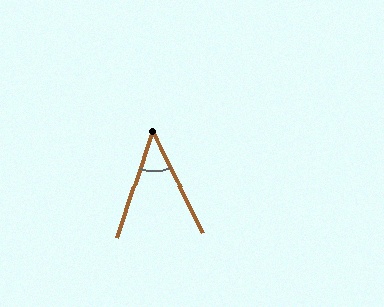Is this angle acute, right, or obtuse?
It is acute.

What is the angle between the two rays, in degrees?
Approximately 46 degrees.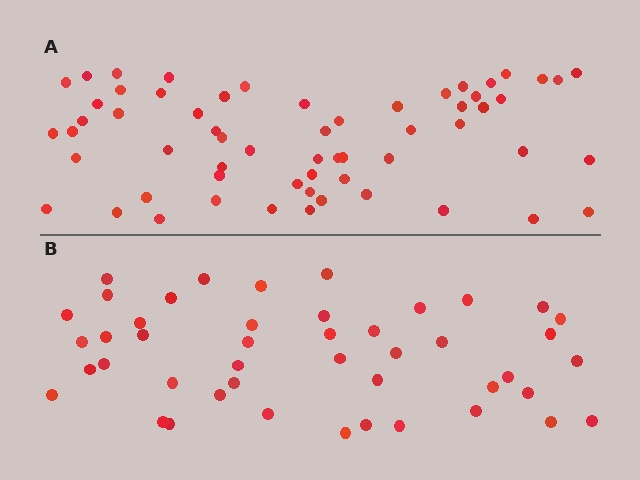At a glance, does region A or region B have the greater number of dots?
Region A (the top region) has more dots.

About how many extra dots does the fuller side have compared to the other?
Region A has approximately 15 more dots than region B.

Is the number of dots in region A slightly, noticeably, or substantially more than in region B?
Region A has noticeably more, but not dramatically so. The ratio is roughly 1.3 to 1.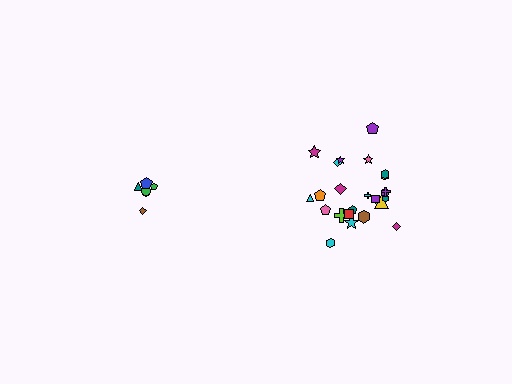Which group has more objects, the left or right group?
The right group.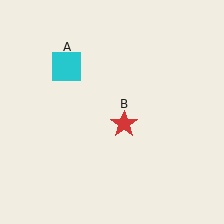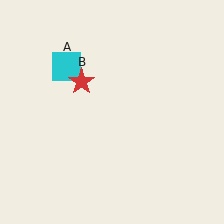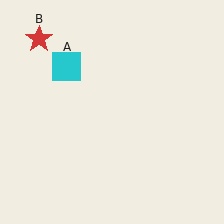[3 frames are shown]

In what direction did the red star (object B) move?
The red star (object B) moved up and to the left.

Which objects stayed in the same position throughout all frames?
Cyan square (object A) remained stationary.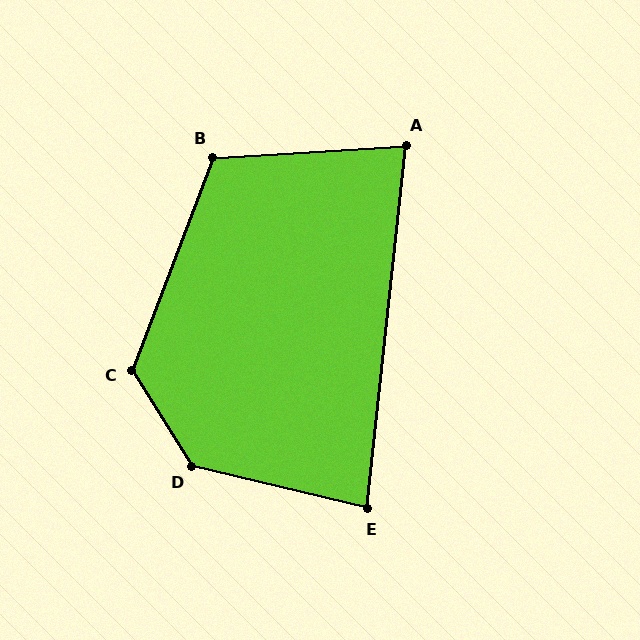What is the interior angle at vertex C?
Approximately 127 degrees (obtuse).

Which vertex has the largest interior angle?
D, at approximately 135 degrees.